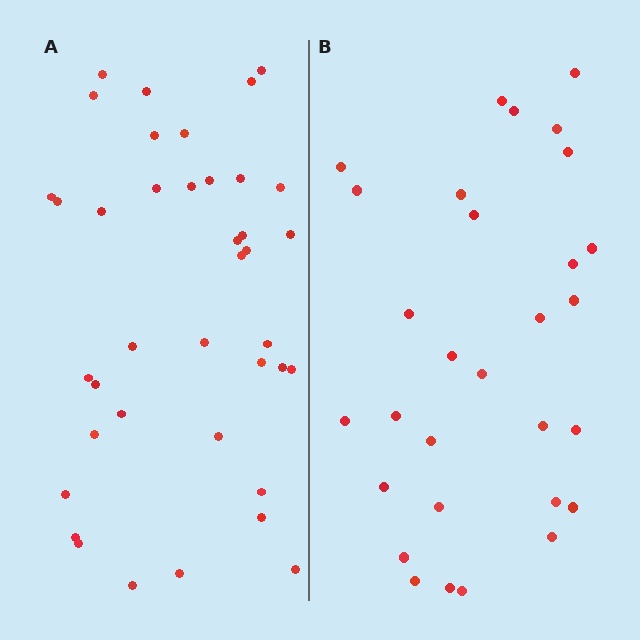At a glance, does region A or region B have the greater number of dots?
Region A (the left region) has more dots.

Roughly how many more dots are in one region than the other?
Region A has roughly 8 or so more dots than region B.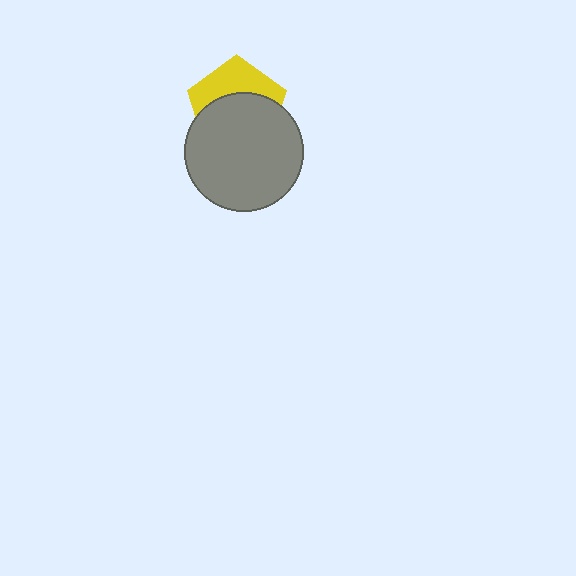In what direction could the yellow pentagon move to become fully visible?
The yellow pentagon could move up. That would shift it out from behind the gray circle entirely.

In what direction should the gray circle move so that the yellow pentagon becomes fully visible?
The gray circle should move down. That is the shortest direction to clear the overlap and leave the yellow pentagon fully visible.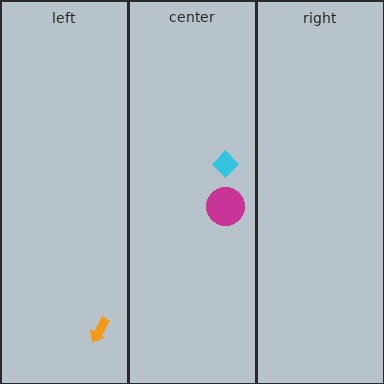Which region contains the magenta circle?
The center region.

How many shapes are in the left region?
1.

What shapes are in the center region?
The magenta circle, the cyan diamond.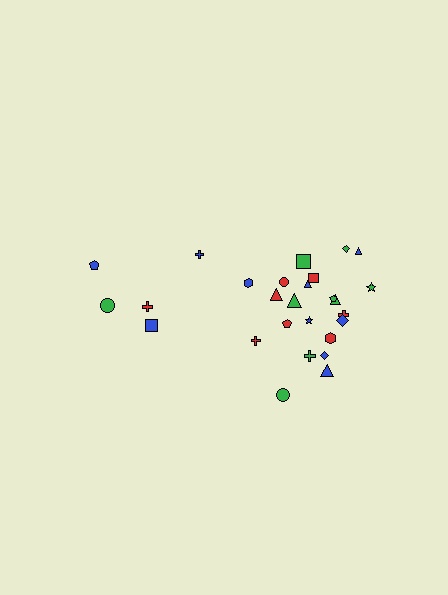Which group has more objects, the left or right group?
The right group.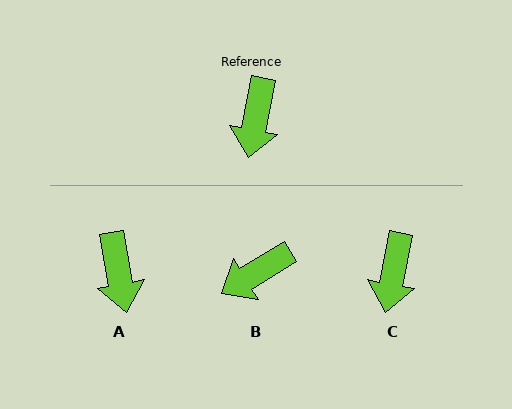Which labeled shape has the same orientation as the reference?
C.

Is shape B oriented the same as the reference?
No, it is off by about 48 degrees.